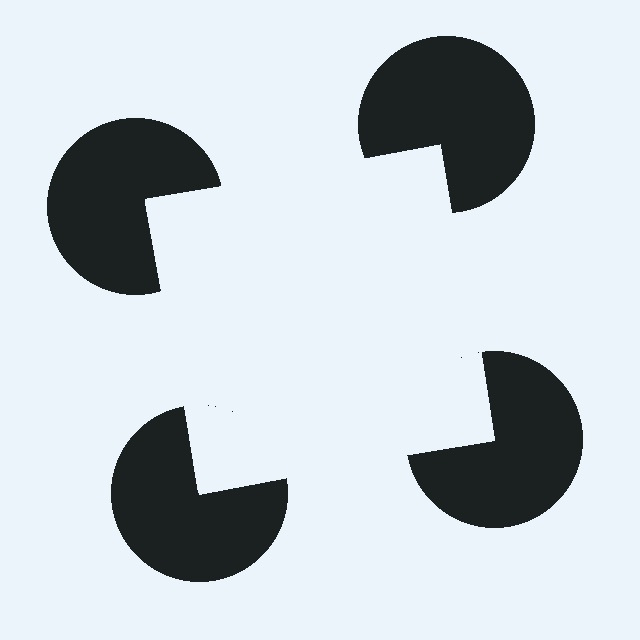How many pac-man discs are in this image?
There are 4 — one at each vertex of the illusory square.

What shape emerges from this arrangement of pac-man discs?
An illusory square — its edges are inferred from the aligned wedge cuts in the pac-man discs, not physically drawn.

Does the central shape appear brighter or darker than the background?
It typically appears slightly brighter than the background, even though no actual brightness change is drawn.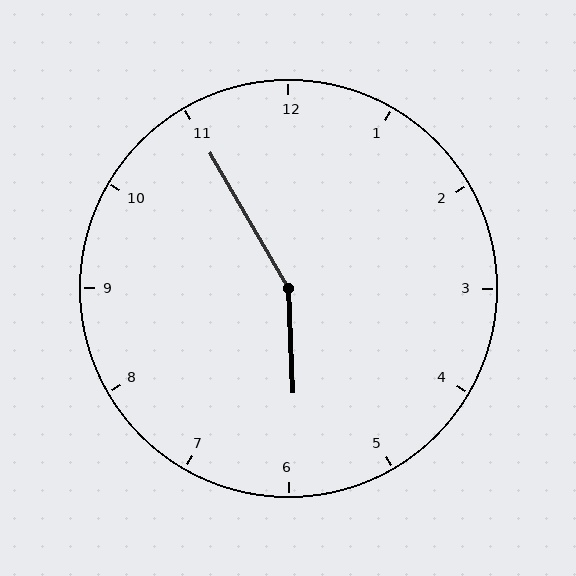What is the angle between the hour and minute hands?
Approximately 152 degrees.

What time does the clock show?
5:55.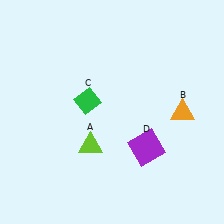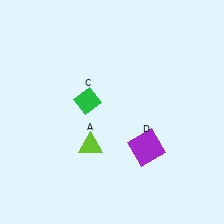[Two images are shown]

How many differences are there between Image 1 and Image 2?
There is 1 difference between the two images.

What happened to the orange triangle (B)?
The orange triangle (B) was removed in Image 2. It was in the bottom-right area of Image 1.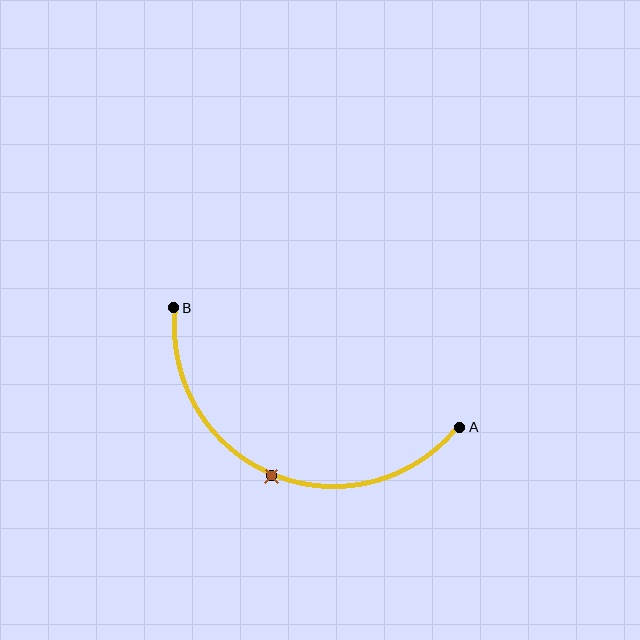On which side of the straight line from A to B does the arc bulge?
The arc bulges below the straight line connecting A and B.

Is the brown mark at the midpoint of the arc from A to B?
Yes. The brown mark lies on the arc at equal arc-length from both A and B — it is the arc midpoint.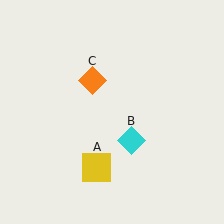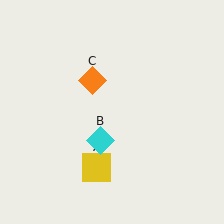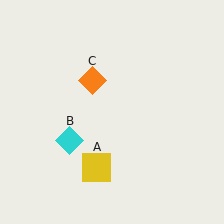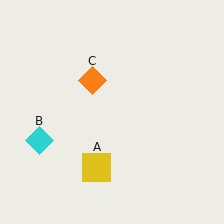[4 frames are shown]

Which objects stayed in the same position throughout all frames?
Yellow square (object A) and orange diamond (object C) remained stationary.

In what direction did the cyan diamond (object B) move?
The cyan diamond (object B) moved left.